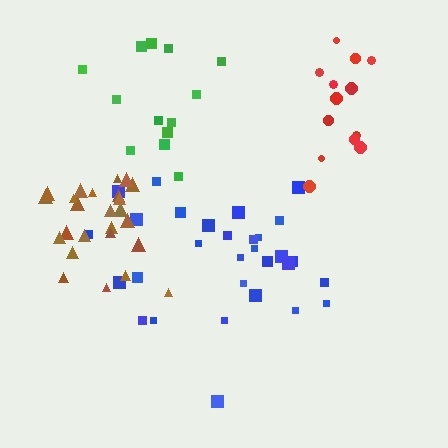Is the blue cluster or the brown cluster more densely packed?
Brown.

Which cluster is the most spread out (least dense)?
Green.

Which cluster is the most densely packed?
Brown.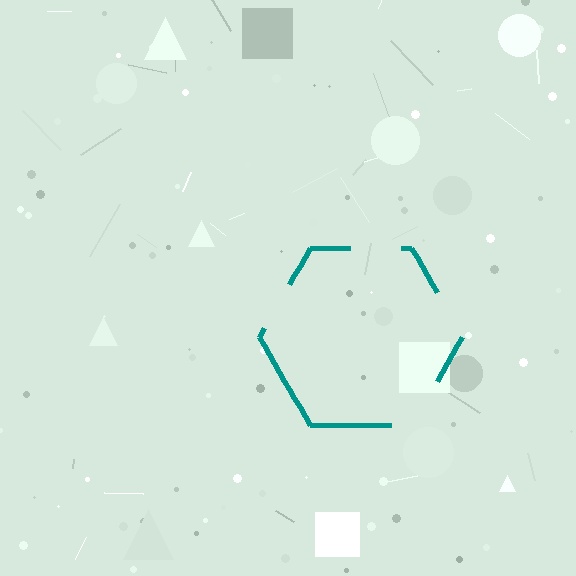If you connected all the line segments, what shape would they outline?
They would outline a hexagon.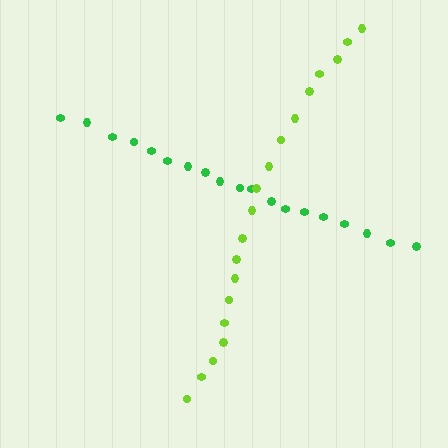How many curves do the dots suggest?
There are 2 distinct paths.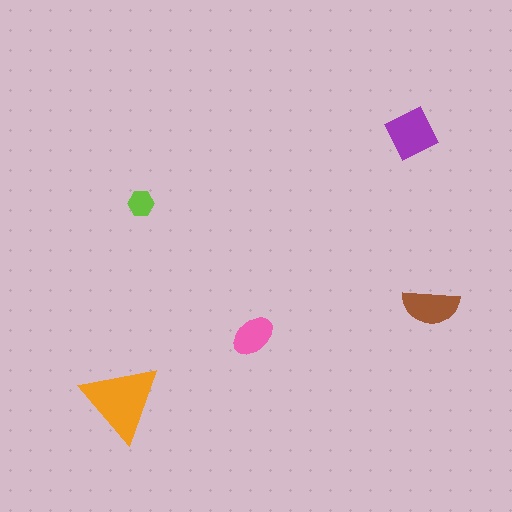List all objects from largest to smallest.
The orange triangle, the purple diamond, the brown semicircle, the pink ellipse, the lime hexagon.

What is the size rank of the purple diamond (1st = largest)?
2nd.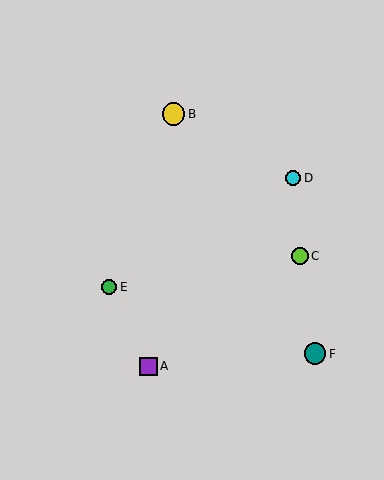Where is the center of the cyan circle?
The center of the cyan circle is at (293, 178).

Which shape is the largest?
The yellow circle (labeled B) is the largest.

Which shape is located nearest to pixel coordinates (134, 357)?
The purple square (labeled A) at (148, 366) is nearest to that location.